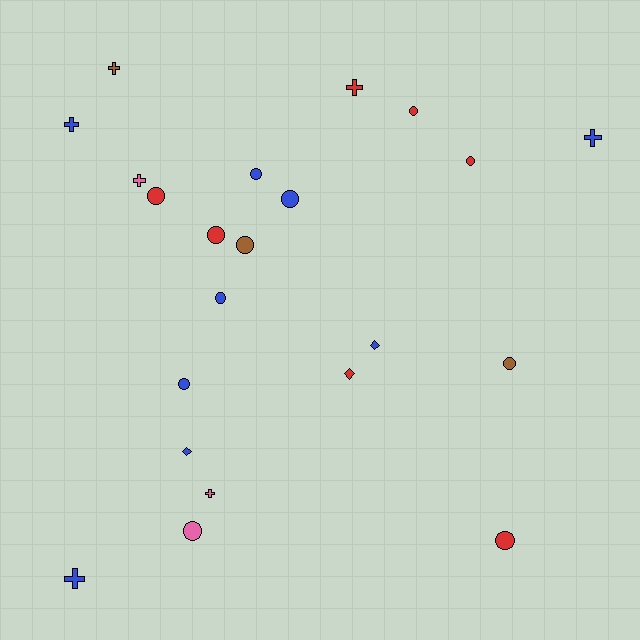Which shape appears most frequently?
Circle, with 12 objects.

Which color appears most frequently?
Blue, with 9 objects.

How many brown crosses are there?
There is 1 brown cross.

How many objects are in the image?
There are 22 objects.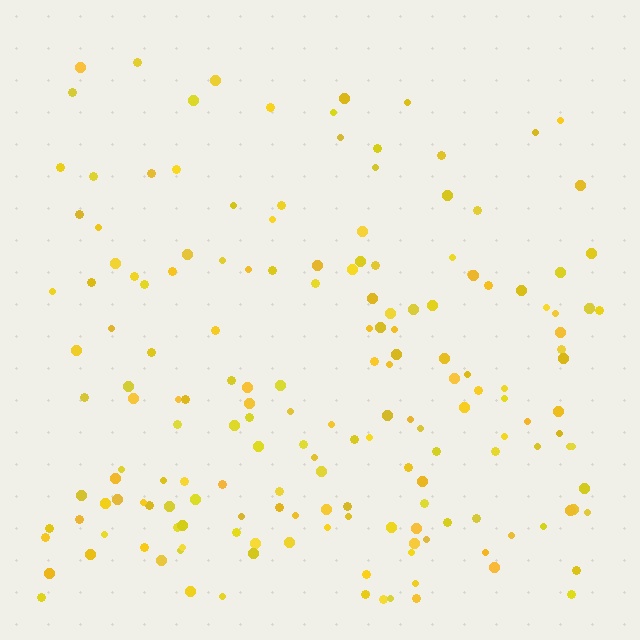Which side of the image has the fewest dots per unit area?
The top.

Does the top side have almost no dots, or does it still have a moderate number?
Still a moderate number, just noticeably fewer than the bottom.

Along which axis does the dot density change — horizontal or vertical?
Vertical.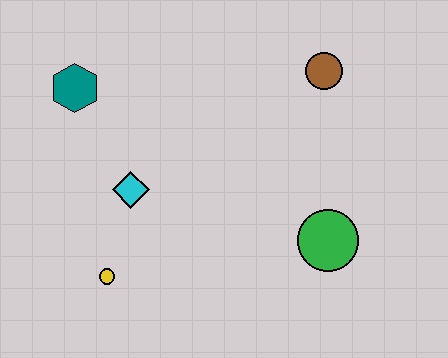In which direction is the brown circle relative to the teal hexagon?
The brown circle is to the right of the teal hexagon.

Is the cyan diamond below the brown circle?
Yes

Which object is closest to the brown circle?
The green circle is closest to the brown circle.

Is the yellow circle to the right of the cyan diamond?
No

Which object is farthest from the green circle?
The teal hexagon is farthest from the green circle.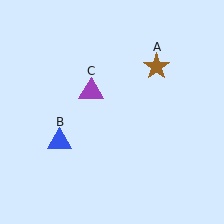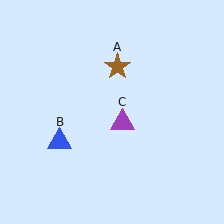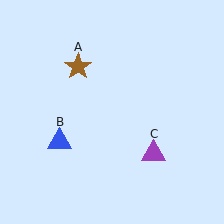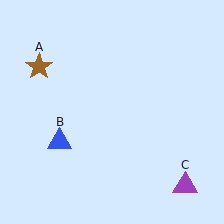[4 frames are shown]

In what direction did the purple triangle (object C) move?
The purple triangle (object C) moved down and to the right.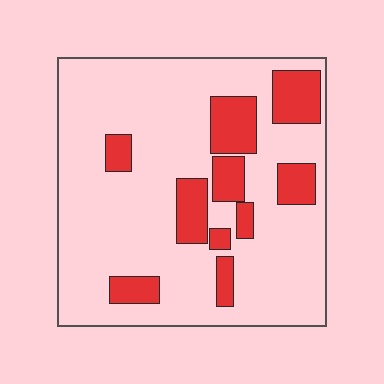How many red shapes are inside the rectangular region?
10.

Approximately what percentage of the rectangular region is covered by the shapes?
Approximately 20%.